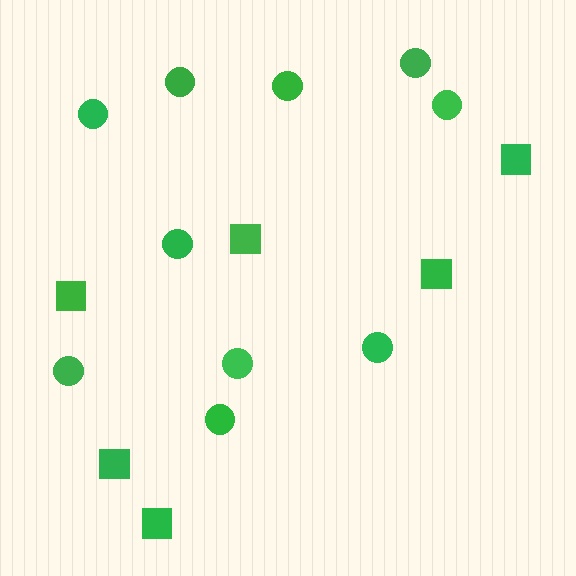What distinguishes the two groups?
There are 2 groups: one group of squares (6) and one group of circles (10).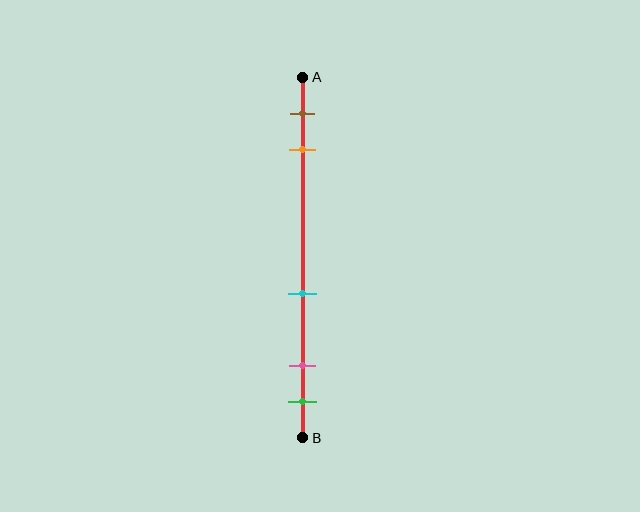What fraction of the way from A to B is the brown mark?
The brown mark is approximately 10% (0.1) of the way from A to B.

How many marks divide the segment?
There are 5 marks dividing the segment.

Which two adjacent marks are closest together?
The pink and green marks are the closest adjacent pair.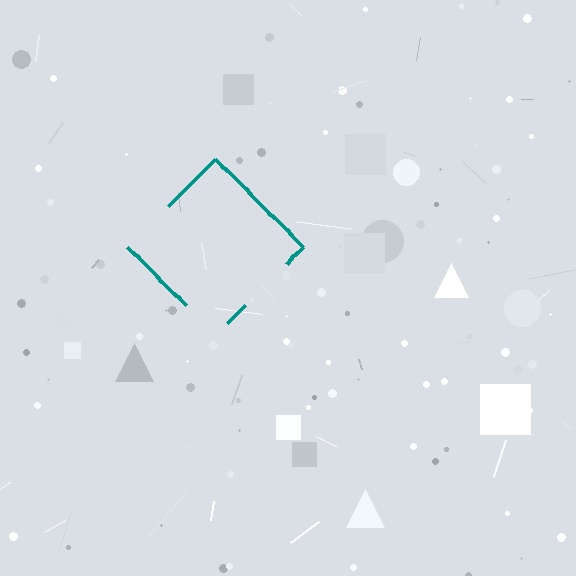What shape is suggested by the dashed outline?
The dashed outline suggests a diamond.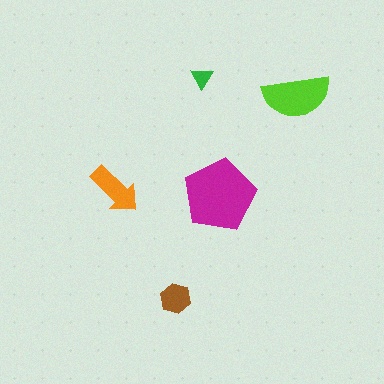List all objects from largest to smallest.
The magenta pentagon, the lime semicircle, the orange arrow, the brown hexagon, the green triangle.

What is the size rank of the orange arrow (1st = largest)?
3rd.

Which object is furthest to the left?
The orange arrow is leftmost.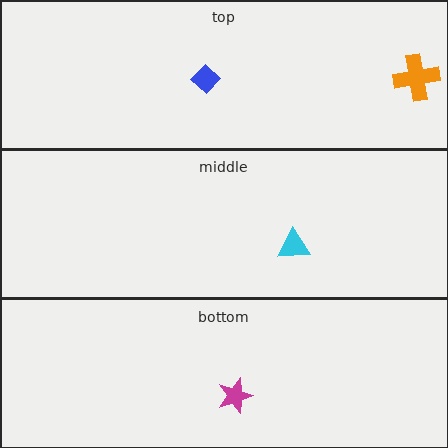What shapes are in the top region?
The orange cross, the blue diamond.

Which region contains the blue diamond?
The top region.